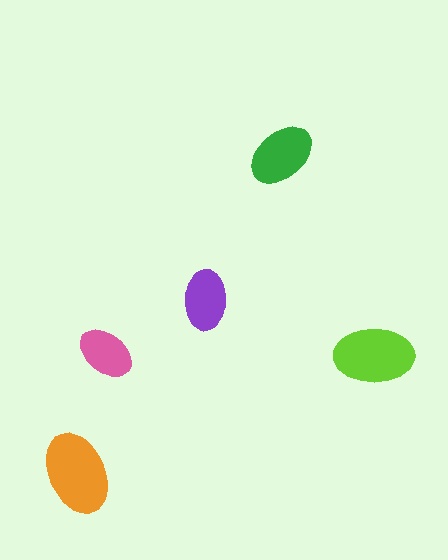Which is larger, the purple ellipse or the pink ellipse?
The purple one.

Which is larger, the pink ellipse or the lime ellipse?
The lime one.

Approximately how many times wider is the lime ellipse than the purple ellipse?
About 1.5 times wider.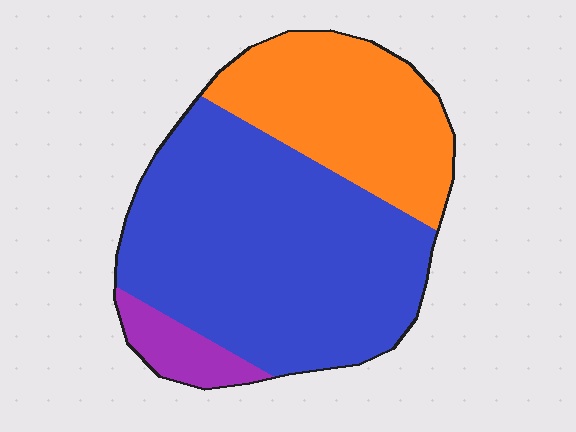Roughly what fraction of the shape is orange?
Orange takes up between a sixth and a third of the shape.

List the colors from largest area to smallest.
From largest to smallest: blue, orange, purple.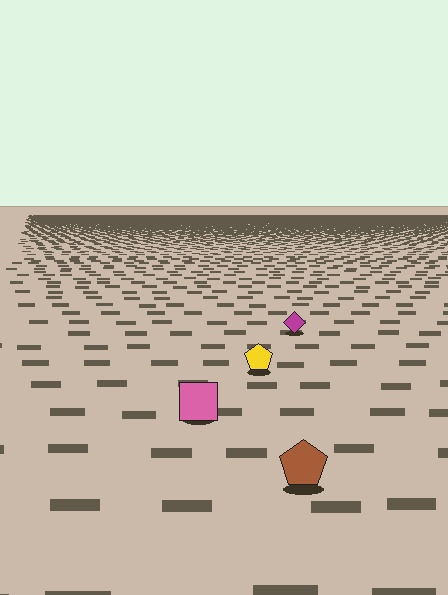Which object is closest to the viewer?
The brown pentagon is closest. The texture marks near it are larger and more spread out.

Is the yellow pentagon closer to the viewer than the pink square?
No. The pink square is closer — you can tell from the texture gradient: the ground texture is coarser near it.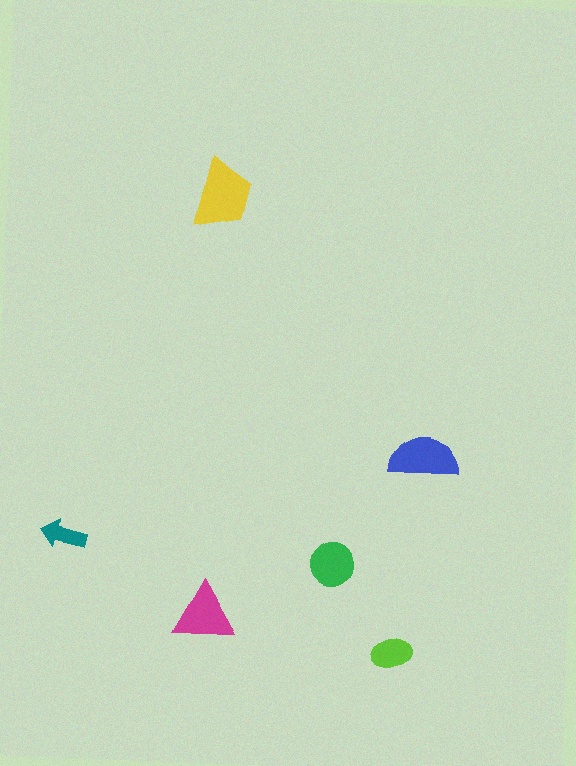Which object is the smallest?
The teal arrow.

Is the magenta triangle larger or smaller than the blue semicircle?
Smaller.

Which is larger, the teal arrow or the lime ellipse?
The lime ellipse.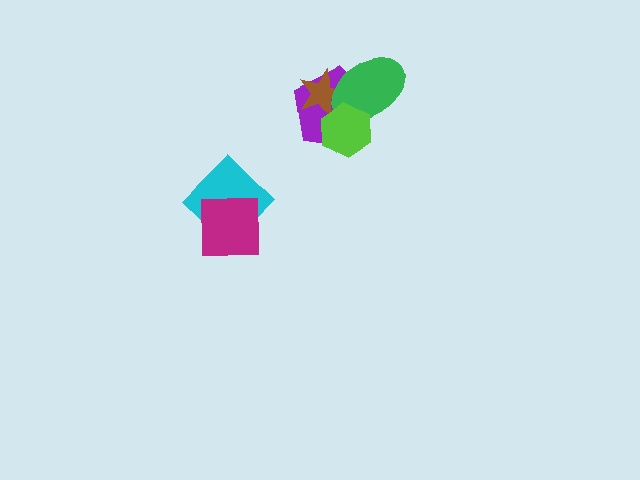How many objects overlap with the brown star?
3 objects overlap with the brown star.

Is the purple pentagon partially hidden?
Yes, it is partially covered by another shape.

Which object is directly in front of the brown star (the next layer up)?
The green ellipse is directly in front of the brown star.